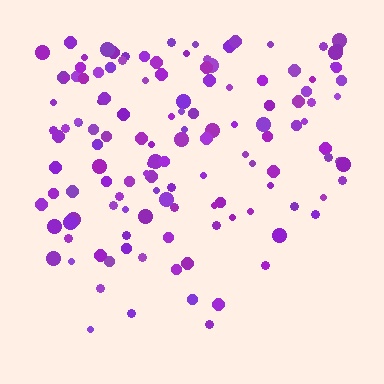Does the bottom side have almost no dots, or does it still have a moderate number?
Still a moderate number, just noticeably fewer than the top.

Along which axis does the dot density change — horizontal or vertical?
Vertical.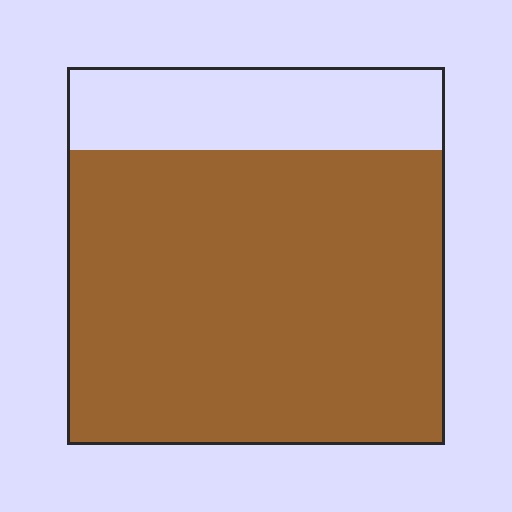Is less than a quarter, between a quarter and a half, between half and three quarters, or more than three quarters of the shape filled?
More than three quarters.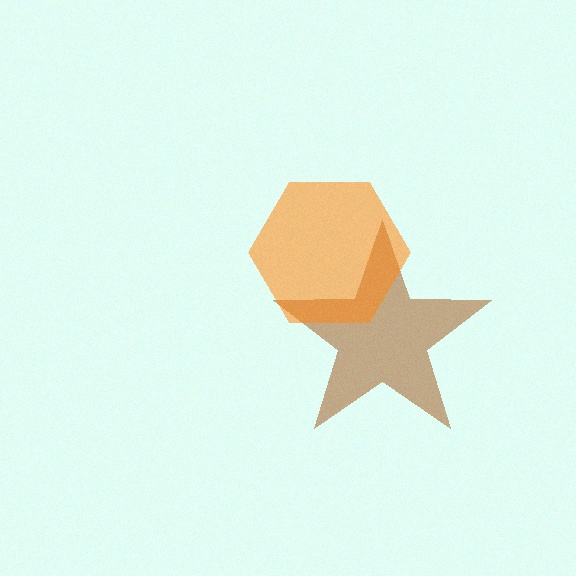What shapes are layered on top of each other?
The layered shapes are: a brown star, an orange hexagon.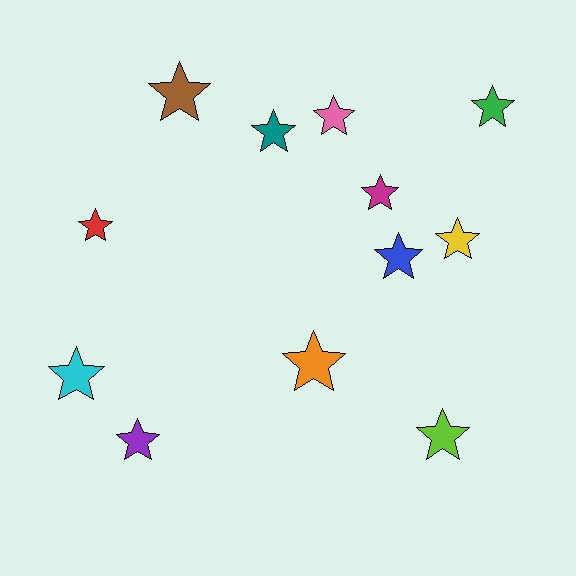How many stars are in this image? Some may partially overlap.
There are 12 stars.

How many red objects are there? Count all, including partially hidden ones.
There is 1 red object.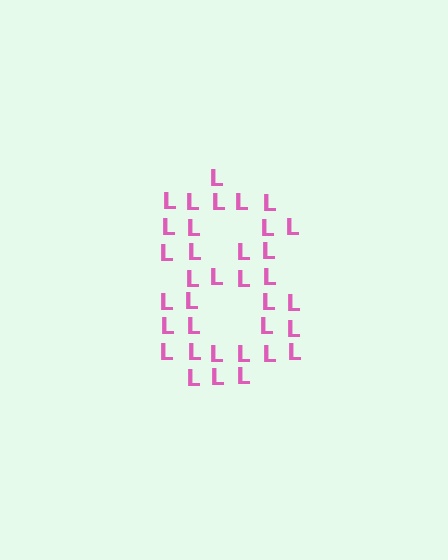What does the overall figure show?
The overall figure shows the digit 8.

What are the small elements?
The small elements are letter L's.